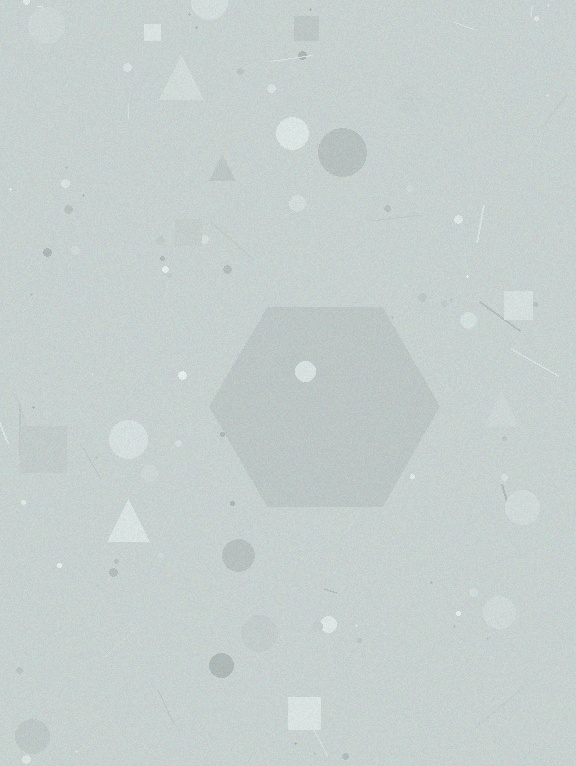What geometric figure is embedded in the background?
A hexagon is embedded in the background.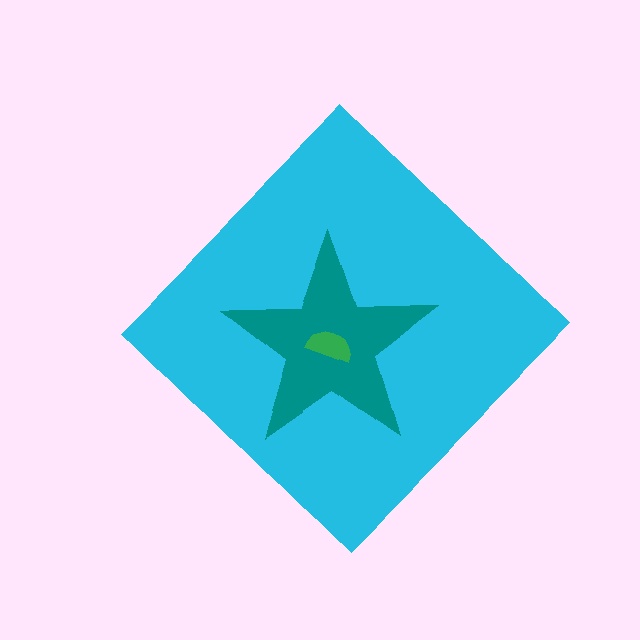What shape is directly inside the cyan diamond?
The teal star.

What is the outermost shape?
The cyan diamond.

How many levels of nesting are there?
3.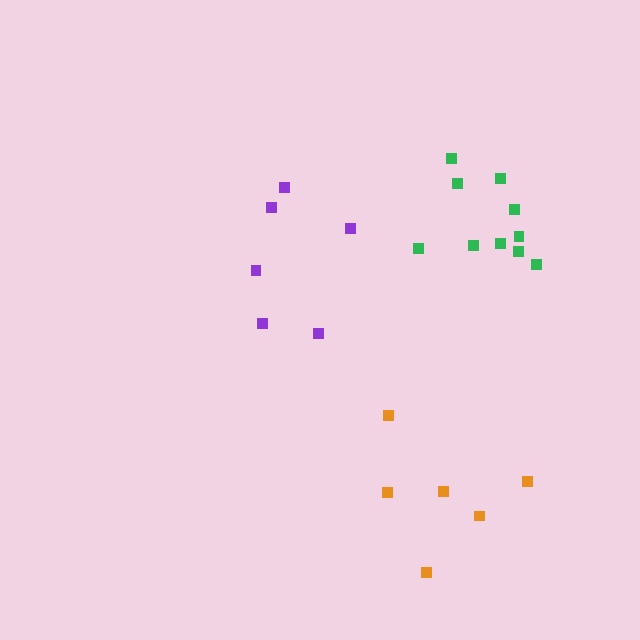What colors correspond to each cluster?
The clusters are colored: orange, purple, green.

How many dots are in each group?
Group 1: 6 dots, Group 2: 6 dots, Group 3: 10 dots (22 total).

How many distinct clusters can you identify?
There are 3 distinct clusters.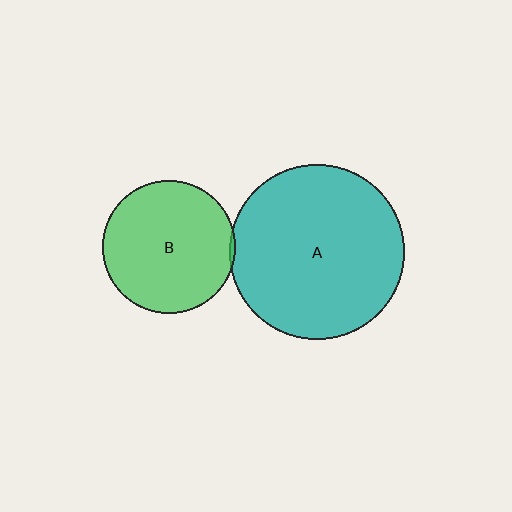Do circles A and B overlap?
Yes.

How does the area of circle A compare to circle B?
Approximately 1.8 times.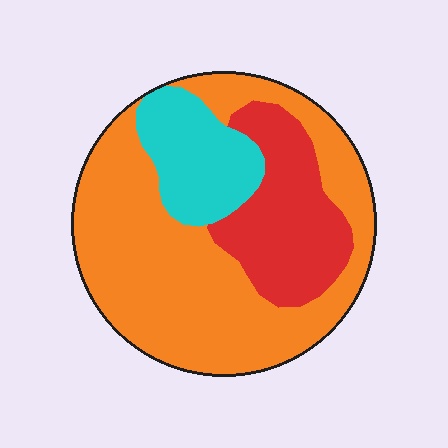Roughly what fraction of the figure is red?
Red takes up about one quarter (1/4) of the figure.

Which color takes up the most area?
Orange, at roughly 60%.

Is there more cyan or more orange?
Orange.